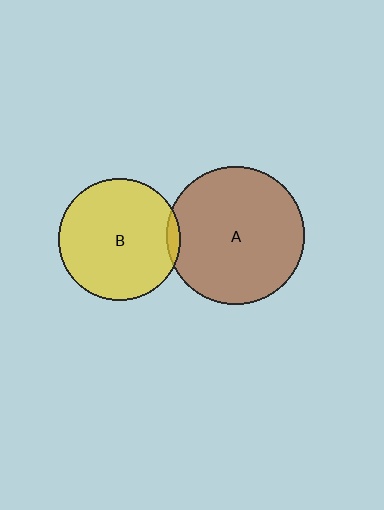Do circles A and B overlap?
Yes.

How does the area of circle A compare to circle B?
Approximately 1.3 times.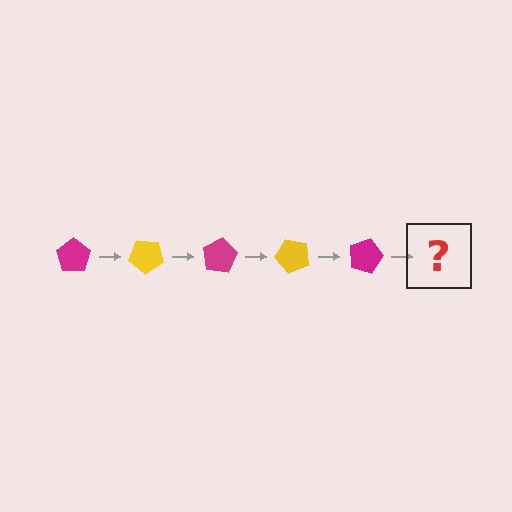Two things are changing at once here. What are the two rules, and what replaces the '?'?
The two rules are that it rotates 40 degrees each step and the color cycles through magenta and yellow. The '?' should be a yellow pentagon, rotated 200 degrees from the start.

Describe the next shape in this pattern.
It should be a yellow pentagon, rotated 200 degrees from the start.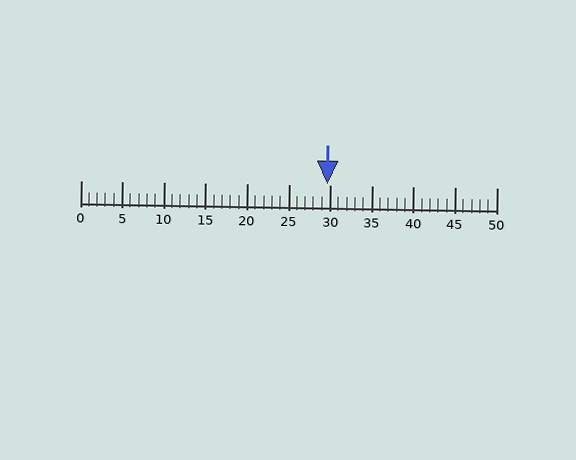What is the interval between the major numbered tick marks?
The major tick marks are spaced 5 units apart.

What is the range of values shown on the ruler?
The ruler shows values from 0 to 50.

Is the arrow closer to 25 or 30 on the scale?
The arrow is closer to 30.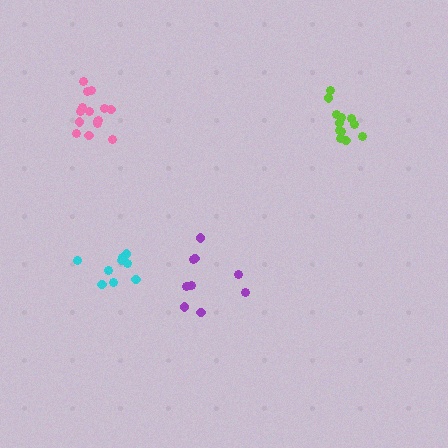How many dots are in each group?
Group 1: 9 dots, Group 2: 15 dots, Group 3: 9 dots, Group 4: 12 dots (45 total).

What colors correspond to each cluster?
The clusters are colored: purple, pink, cyan, lime.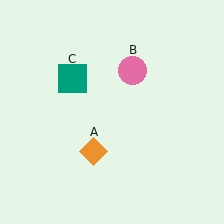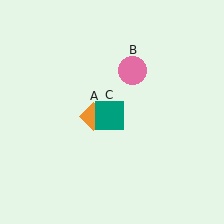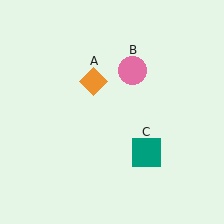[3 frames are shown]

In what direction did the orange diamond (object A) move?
The orange diamond (object A) moved up.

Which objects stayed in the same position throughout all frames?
Pink circle (object B) remained stationary.